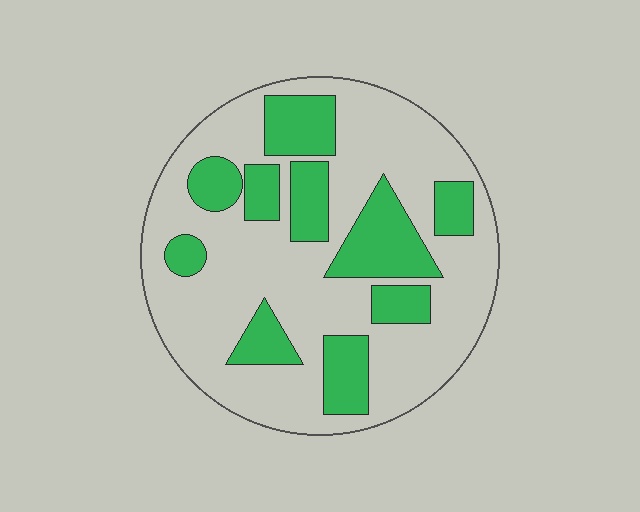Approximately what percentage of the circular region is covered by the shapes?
Approximately 30%.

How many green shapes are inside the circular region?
10.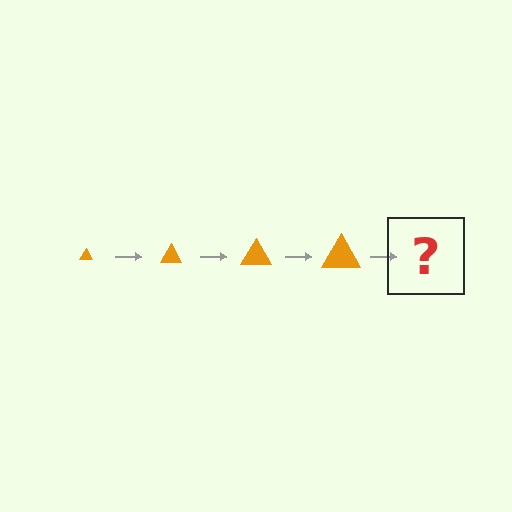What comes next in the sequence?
The next element should be an orange triangle, larger than the previous one.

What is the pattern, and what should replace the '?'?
The pattern is that the triangle gets progressively larger each step. The '?' should be an orange triangle, larger than the previous one.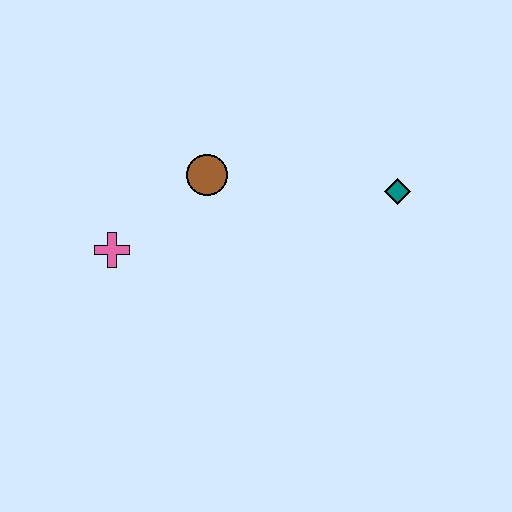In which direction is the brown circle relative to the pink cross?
The brown circle is to the right of the pink cross.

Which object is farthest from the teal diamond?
The pink cross is farthest from the teal diamond.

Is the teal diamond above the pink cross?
Yes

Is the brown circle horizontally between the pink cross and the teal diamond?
Yes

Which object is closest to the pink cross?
The brown circle is closest to the pink cross.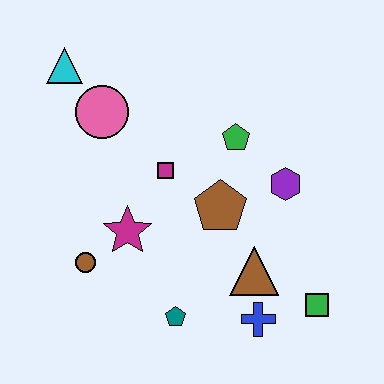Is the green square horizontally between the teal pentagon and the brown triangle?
No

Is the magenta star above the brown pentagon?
No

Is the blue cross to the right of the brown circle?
Yes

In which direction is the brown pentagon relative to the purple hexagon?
The brown pentagon is to the left of the purple hexagon.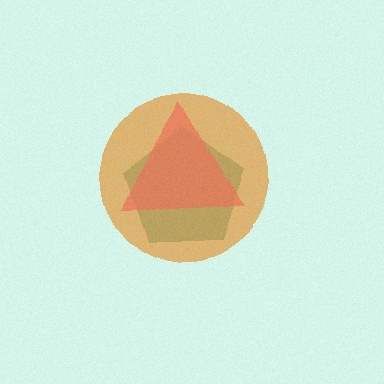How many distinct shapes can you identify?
There are 3 distinct shapes: a teal pentagon, a pink triangle, an orange circle.